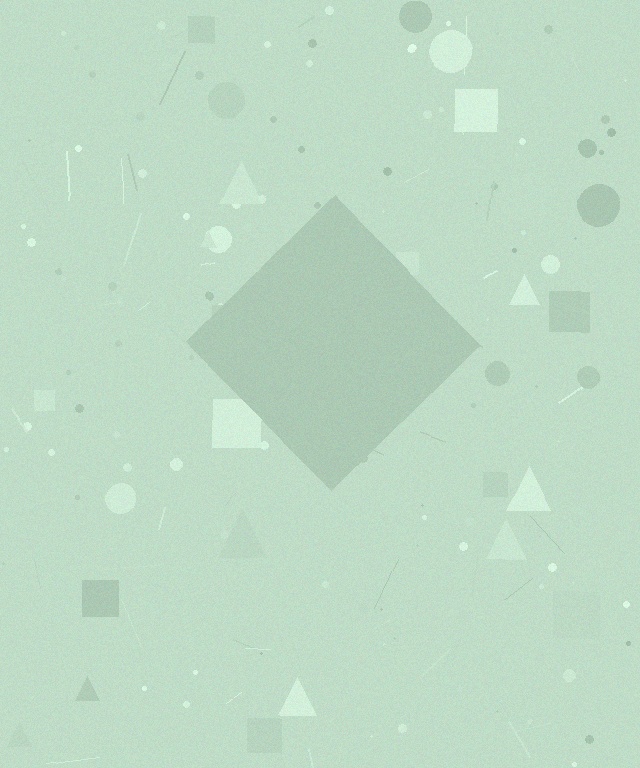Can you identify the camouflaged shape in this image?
The camouflaged shape is a diamond.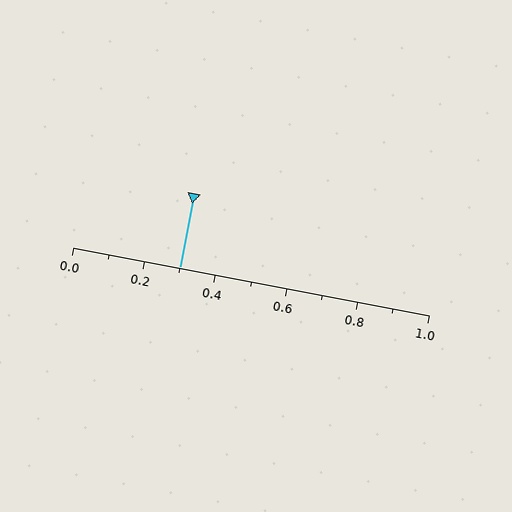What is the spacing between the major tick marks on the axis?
The major ticks are spaced 0.2 apart.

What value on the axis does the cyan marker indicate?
The marker indicates approximately 0.3.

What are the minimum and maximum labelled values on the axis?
The axis runs from 0.0 to 1.0.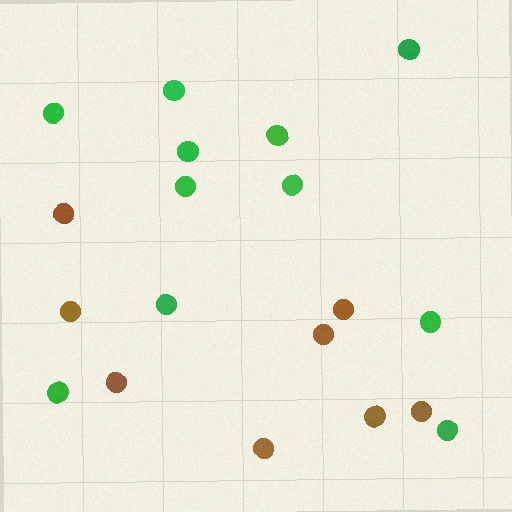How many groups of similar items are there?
There are 2 groups: one group of green circles (11) and one group of brown circles (8).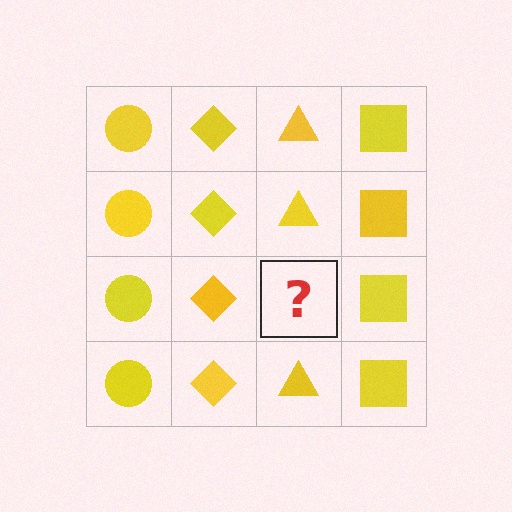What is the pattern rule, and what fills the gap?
The rule is that each column has a consistent shape. The gap should be filled with a yellow triangle.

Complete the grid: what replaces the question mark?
The question mark should be replaced with a yellow triangle.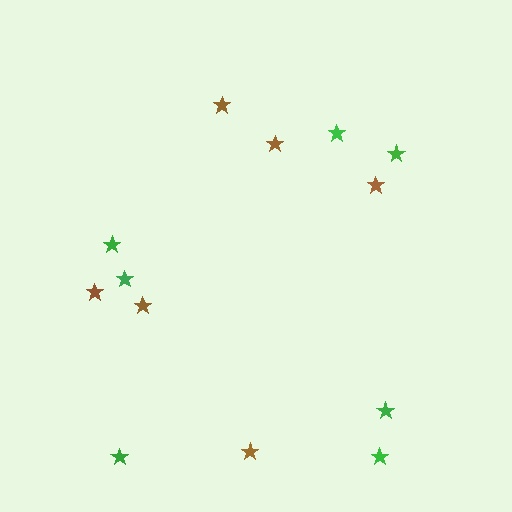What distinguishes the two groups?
There are 2 groups: one group of brown stars (6) and one group of green stars (7).